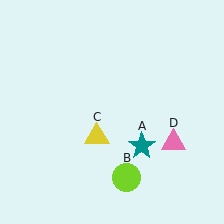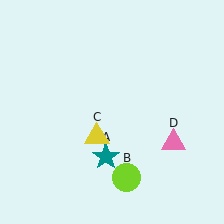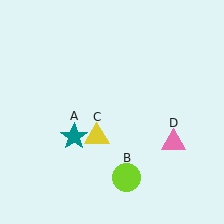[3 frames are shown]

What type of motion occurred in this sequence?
The teal star (object A) rotated clockwise around the center of the scene.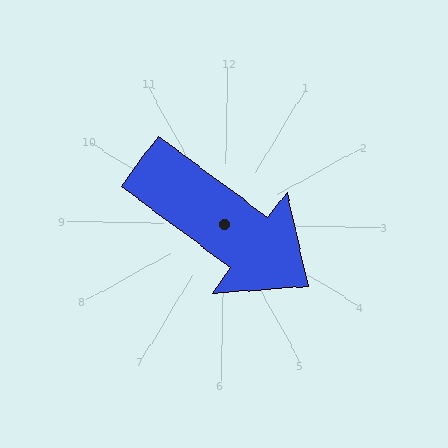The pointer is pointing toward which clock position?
Roughly 4 o'clock.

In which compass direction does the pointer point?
Southeast.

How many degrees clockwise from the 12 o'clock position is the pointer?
Approximately 125 degrees.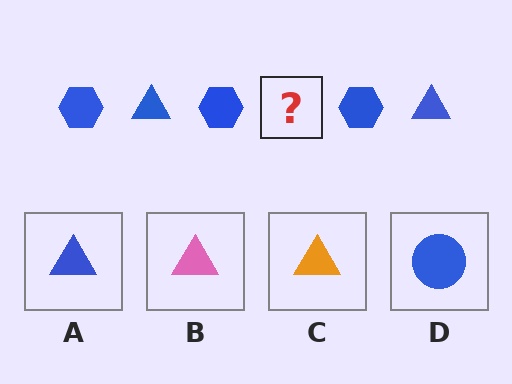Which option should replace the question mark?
Option A.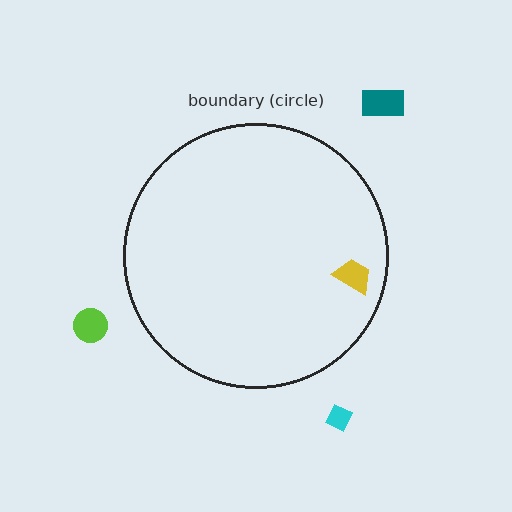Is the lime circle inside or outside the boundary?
Outside.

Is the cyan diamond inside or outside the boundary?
Outside.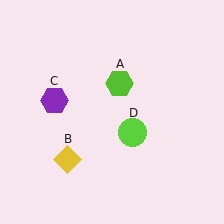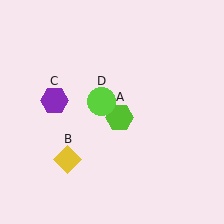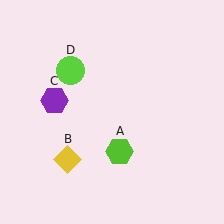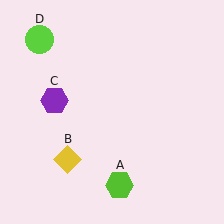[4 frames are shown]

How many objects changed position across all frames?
2 objects changed position: lime hexagon (object A), lime circle (object D).